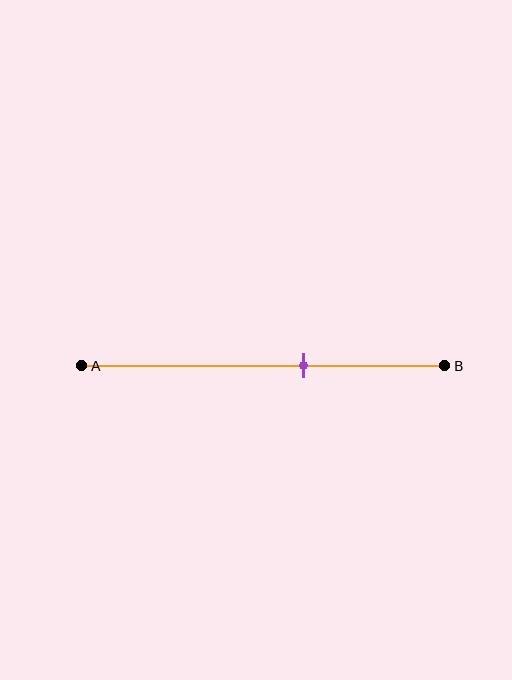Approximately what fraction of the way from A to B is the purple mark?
The purple mark is approximately 60% of the way from A to B.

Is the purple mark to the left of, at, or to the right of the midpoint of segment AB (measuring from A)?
The purple mark is to the right of the midpoint of segment AB.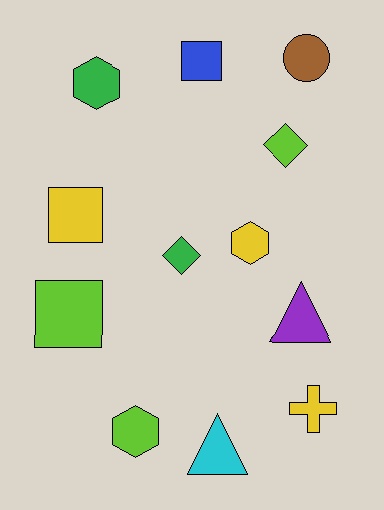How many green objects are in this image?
There are 2 green objects.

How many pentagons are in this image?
There are no pentagons.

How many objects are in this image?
There are 12 objects.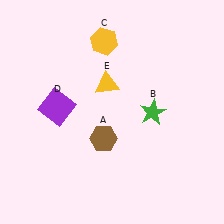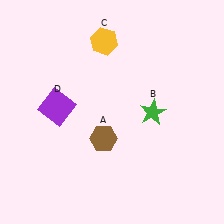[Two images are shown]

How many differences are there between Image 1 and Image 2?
There is 1 difference between the two images.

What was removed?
The yellow triangle (E) was removed in Image 2.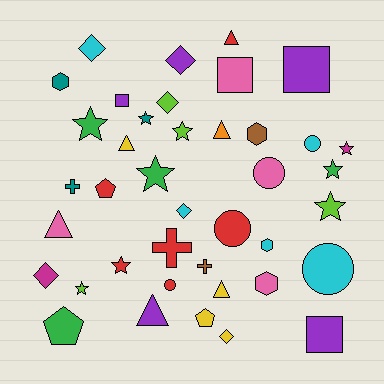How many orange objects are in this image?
There is 1 orange object.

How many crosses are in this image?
There are 3 crosses.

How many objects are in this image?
There are 40 objects.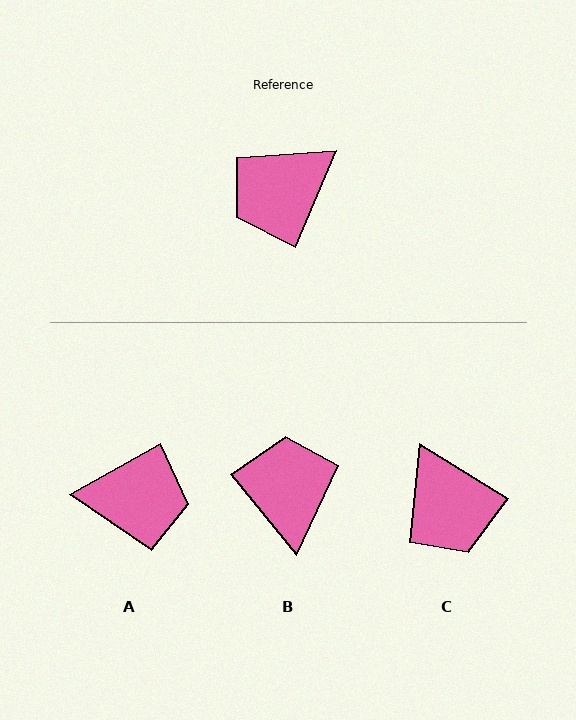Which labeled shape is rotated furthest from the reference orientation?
A, about 142 degrees away.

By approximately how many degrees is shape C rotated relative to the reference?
Approximately 81 degrees counter-clockwise.